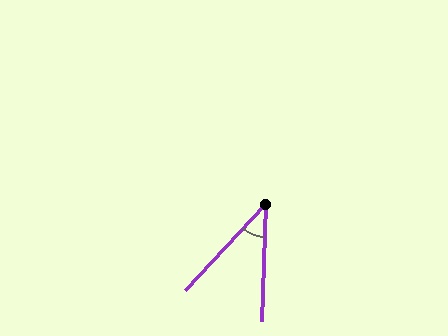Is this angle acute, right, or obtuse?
It is acute.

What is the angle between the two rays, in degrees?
Approximately 41 degrees.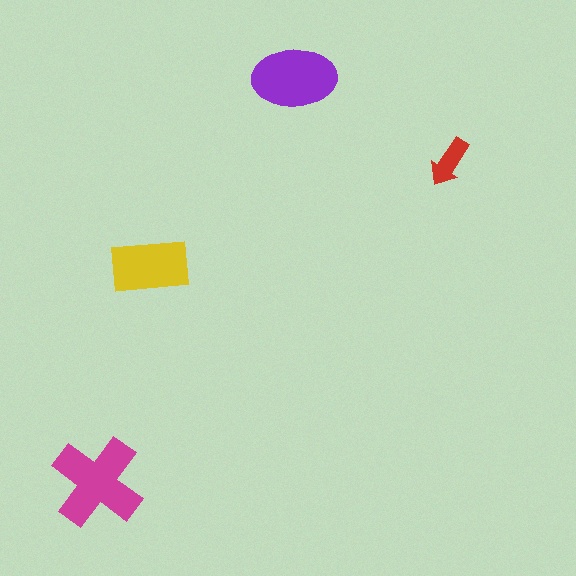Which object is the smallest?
The red arrow.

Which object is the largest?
The magenta cross.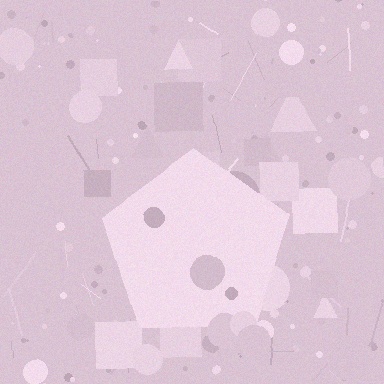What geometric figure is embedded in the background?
A pentagon is embedded in the background.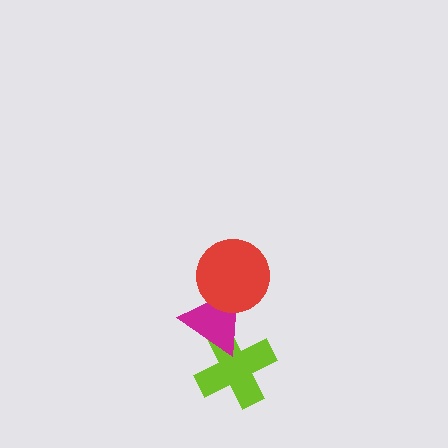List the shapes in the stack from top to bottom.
From top to bottom: the red circle, the magenta triangle, the lime cross.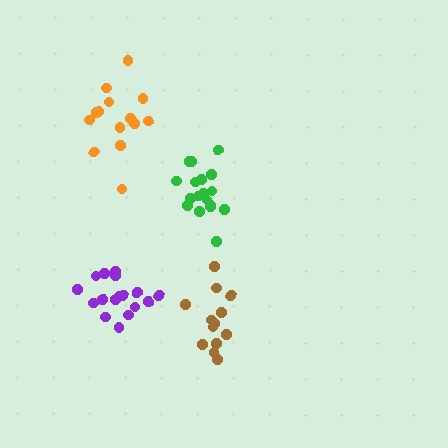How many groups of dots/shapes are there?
There are 4 groups.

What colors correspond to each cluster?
The clusters are colored: purple, brown, green, orange.